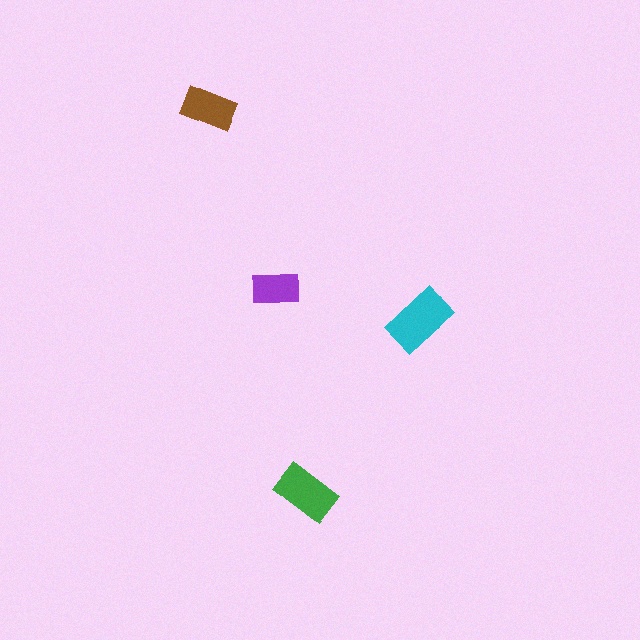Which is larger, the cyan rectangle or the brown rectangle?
The cyan one.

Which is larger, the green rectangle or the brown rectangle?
The green one.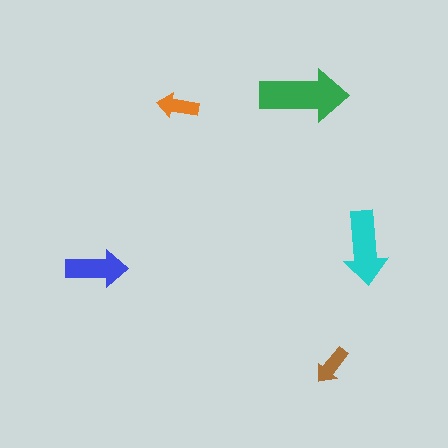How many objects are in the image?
There are 5 objects in the image.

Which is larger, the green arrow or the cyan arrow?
The green one.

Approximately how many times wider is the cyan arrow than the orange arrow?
About 2 times wider.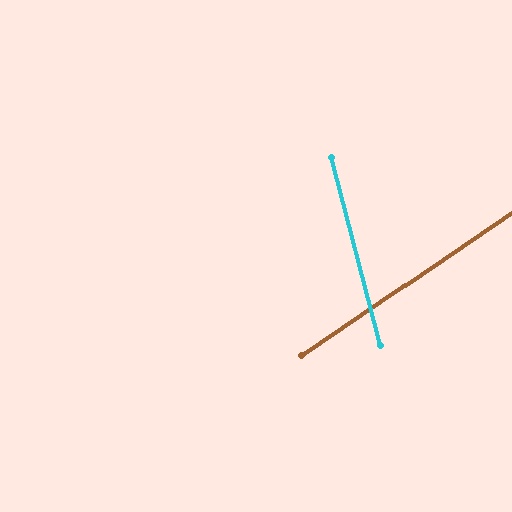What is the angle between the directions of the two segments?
Approximately 70 degrees.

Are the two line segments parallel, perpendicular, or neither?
Neither parallel nor perpendicular — they differ by about 70°.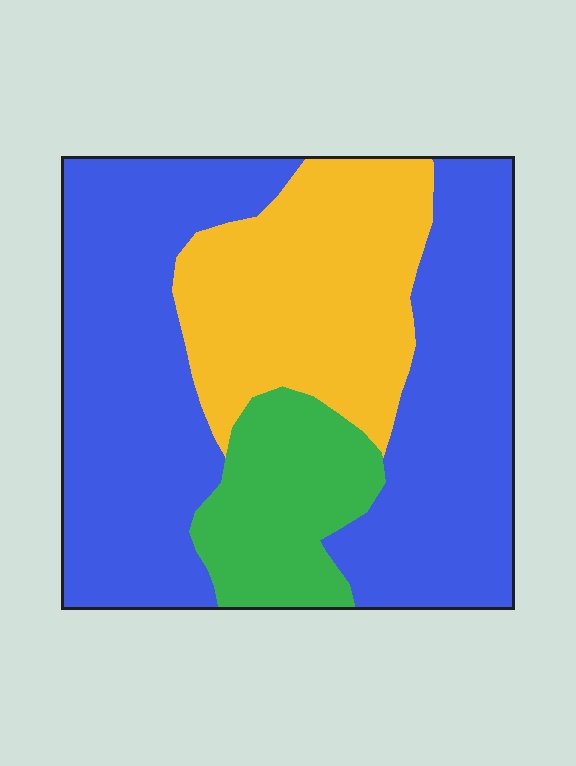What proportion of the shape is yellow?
Yellow covers 26% of the shape.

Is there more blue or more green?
Blue.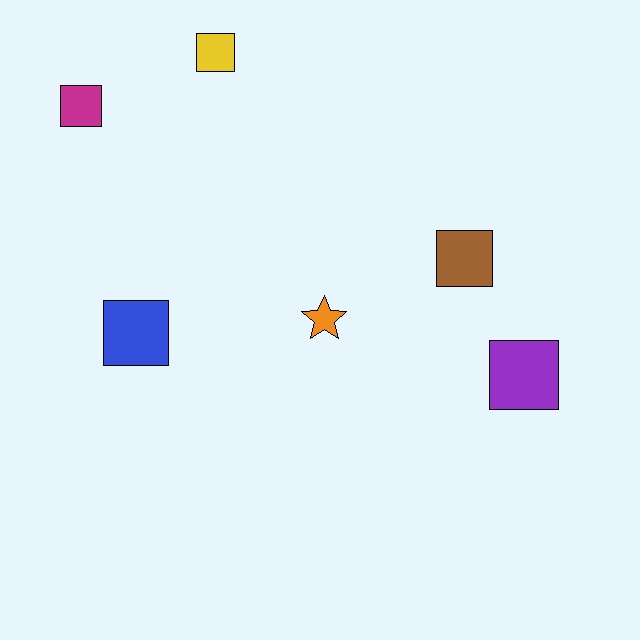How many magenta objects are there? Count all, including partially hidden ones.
There is 1 magenta object.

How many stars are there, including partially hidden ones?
There is 1 star.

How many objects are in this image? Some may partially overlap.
There are 6 objects.